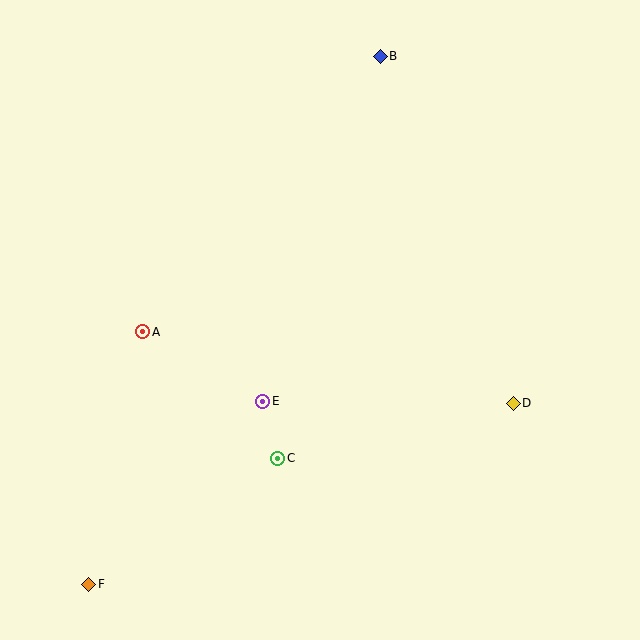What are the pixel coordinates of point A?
Point A is at (142, 332).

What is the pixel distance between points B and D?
The distance between B and D is 372 pixels.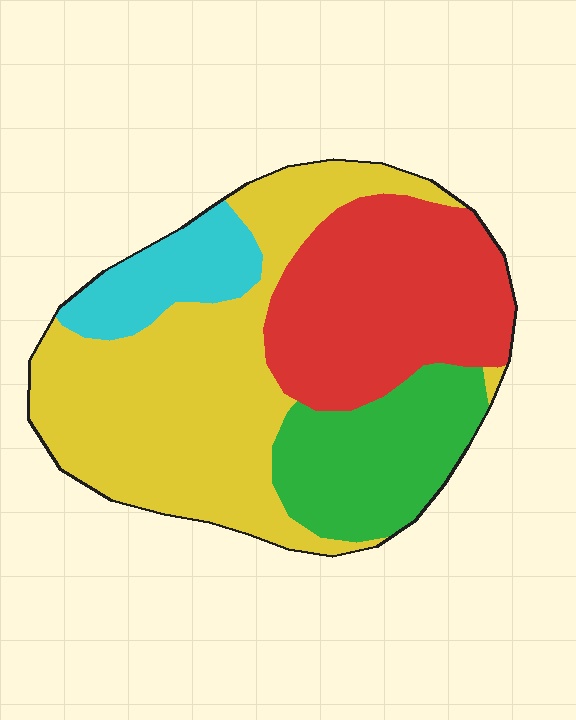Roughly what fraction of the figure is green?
Green covers about 20% of the figure.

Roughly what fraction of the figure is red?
Red covers roughly 30% of the figure.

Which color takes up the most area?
Yellow, at roughly 40%.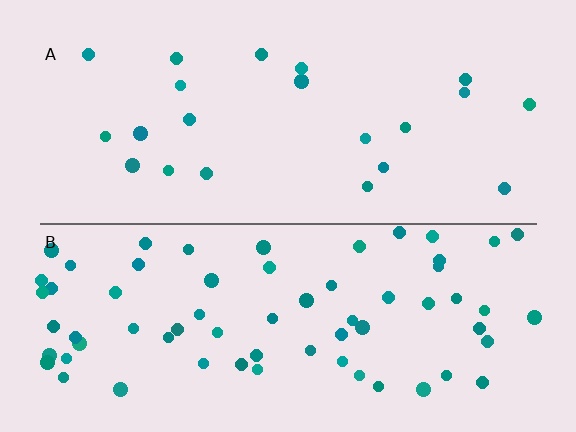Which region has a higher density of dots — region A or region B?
B (the bottom).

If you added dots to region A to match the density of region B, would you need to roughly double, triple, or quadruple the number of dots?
Approximately triple.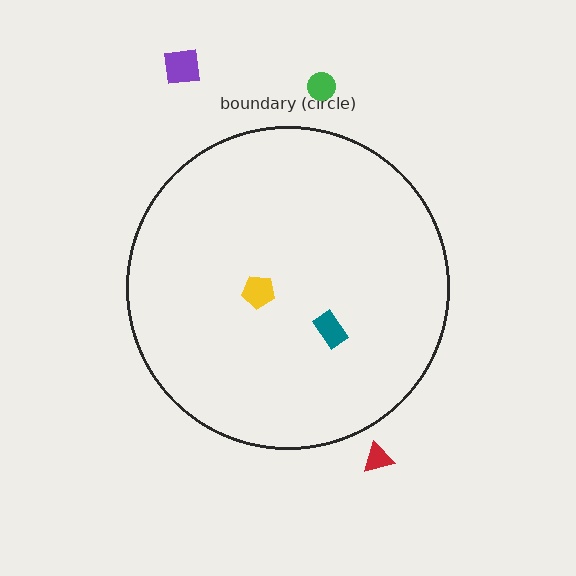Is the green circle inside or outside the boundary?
Outside.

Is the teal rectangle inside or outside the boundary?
Inside.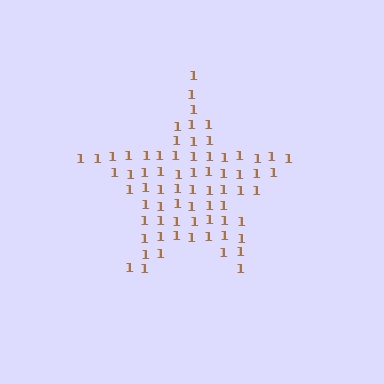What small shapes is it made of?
It is made of small digit 1's.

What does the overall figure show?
The overall figure shows a star.